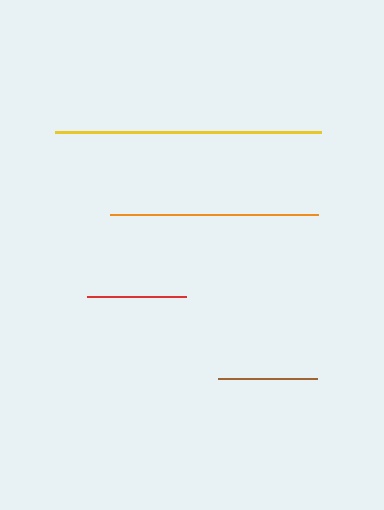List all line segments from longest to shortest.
From longest to shortest: yellow, orange, brown, red.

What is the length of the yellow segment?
The yellow segment is approximately 265 pixels long.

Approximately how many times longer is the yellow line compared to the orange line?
The yellow line is approximately 1.3 times the length of the orange line.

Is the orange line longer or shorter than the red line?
The orange line is longer than the red line.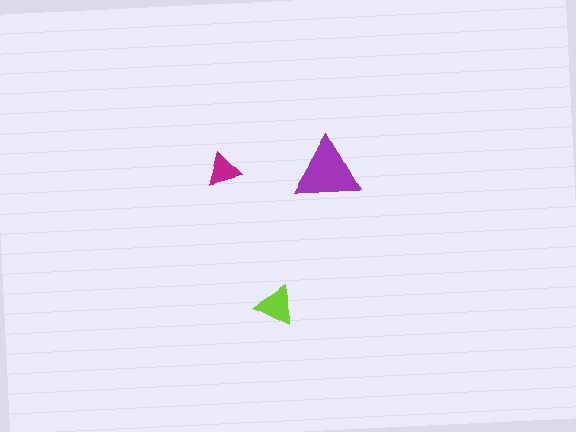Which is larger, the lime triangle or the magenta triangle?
The lime one.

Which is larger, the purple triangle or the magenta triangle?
The purple one.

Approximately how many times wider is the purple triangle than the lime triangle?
About 1.5 times wider.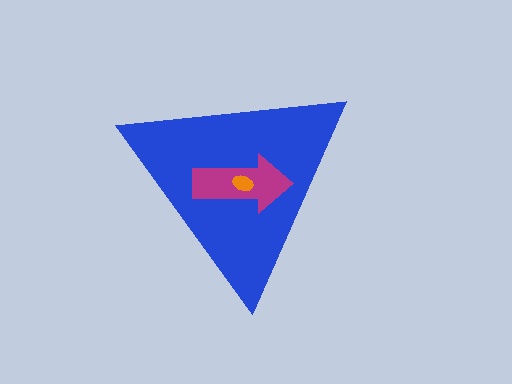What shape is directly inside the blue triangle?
The magenta arrow.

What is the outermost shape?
The blue triangle.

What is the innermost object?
The orange ellipse.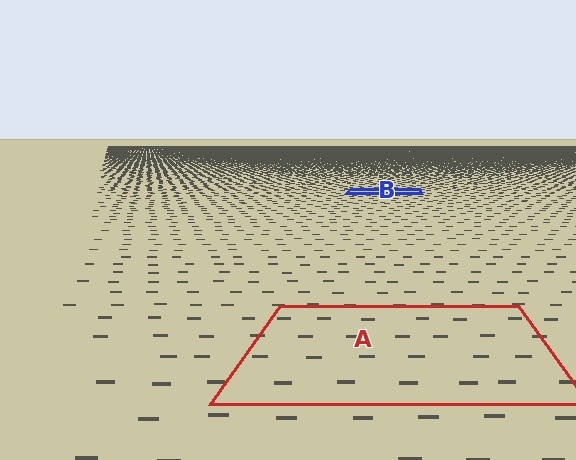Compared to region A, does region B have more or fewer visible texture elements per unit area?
Region B has more texture elements per unit area — they are packed more densely because it is farther away.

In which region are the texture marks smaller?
The texture marks are smaller in region B, because it is farther away.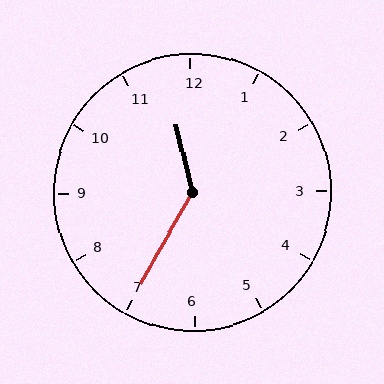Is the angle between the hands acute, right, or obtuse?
It is obtuse.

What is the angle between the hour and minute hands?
Approximately 138 degrees.